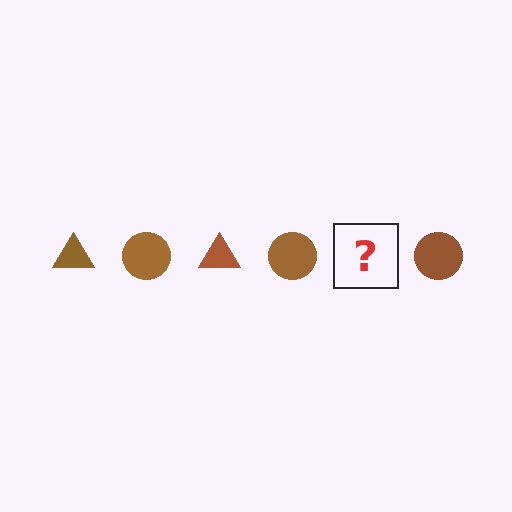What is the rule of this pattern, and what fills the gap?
The rule is that the pattern cycles through triangle, circle shapes in brown. The gap should be filled with a brown triangle.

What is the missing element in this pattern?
The missing element is a brown triangle.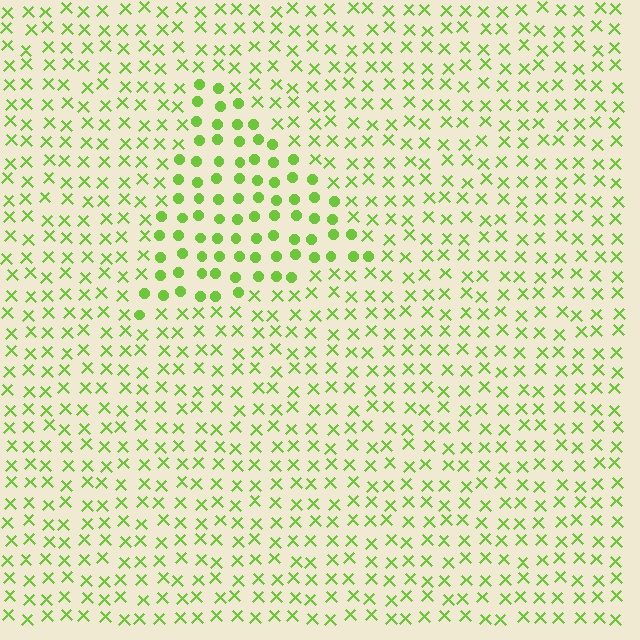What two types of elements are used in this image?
The image uses circles inside the triangle region and X marks outside it.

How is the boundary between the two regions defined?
The boundary is defined by a change in element shape: circles inside vs. X marks outside. All elements share the same color and spacing.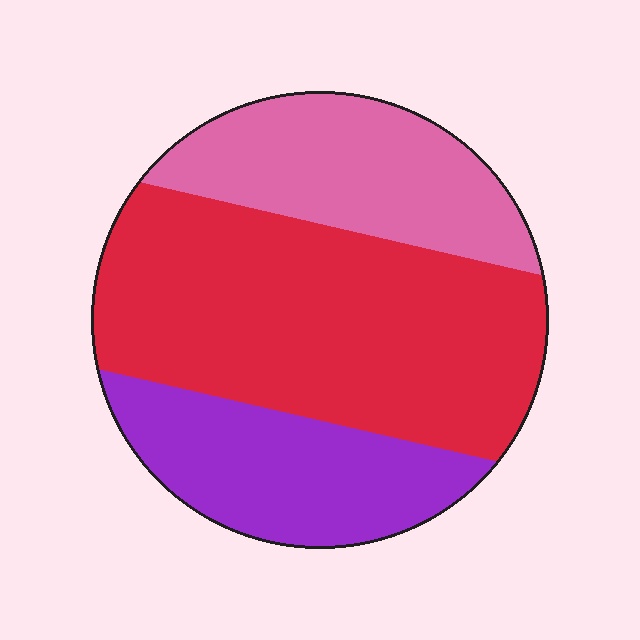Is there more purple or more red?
Red.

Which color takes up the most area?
Red, at roughly 50%.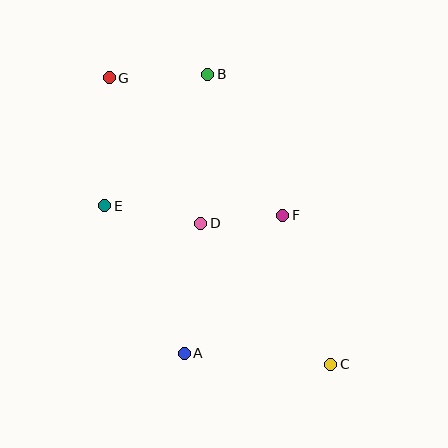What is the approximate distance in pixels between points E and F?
The distance between E and F is approximately 178 pixels.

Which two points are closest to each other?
Points D and F are closest to each other.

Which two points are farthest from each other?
Points C and G are farthest from each other.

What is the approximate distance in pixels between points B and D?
The distance between B and D is approximately 149 pixels.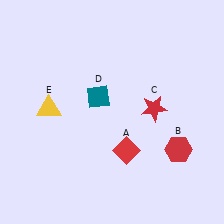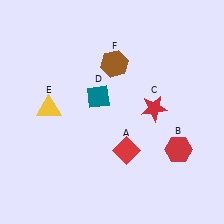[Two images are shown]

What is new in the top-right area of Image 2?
A brown hexagon (F) was added in the top-right area of Image 2.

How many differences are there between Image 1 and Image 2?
There is 1 difference between the two images.